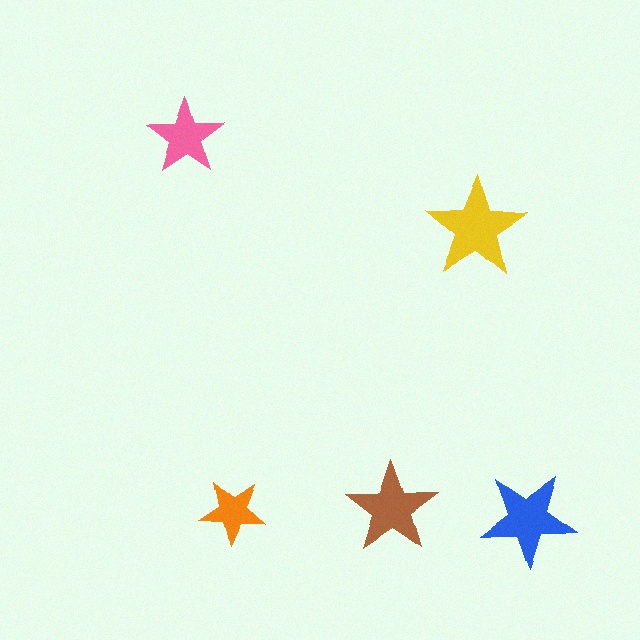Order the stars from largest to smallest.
the yellow one, the blue one, the brown one, the pink one, the orange one.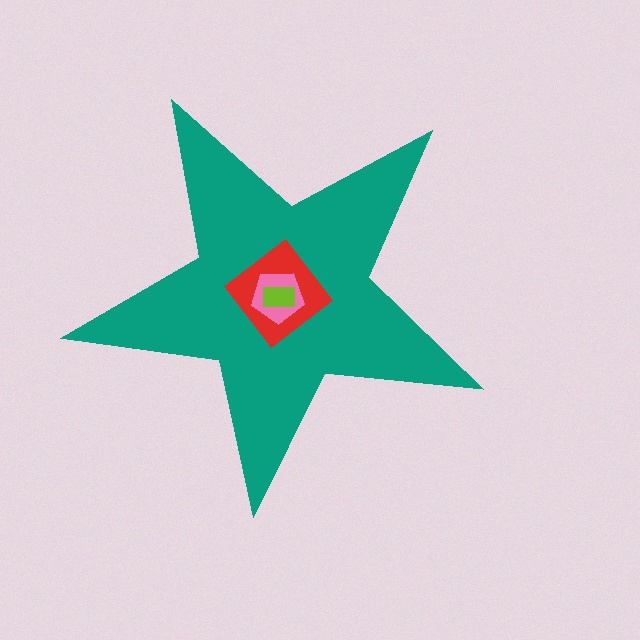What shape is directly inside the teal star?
The red diamond.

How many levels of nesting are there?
4.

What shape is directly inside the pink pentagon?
The lime rectangle.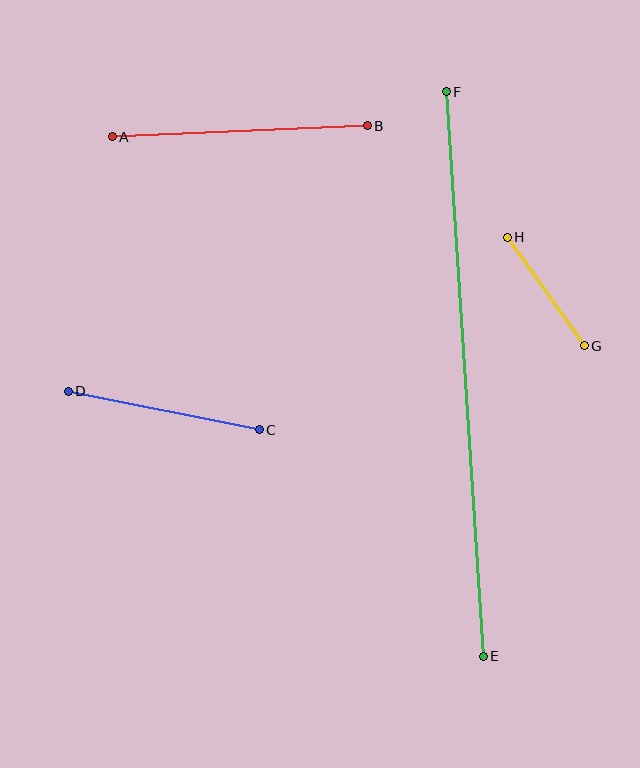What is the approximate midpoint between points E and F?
The midpoint is at approximately (465, 374) pixels.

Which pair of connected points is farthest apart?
Points E and F are farthest apart.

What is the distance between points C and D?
The distance is approximately 195 pixels.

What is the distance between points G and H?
The distance is approximately 133 pixels.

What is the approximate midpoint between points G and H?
The midpoint is at approximately (546, 292) pixels.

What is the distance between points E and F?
The distance is approximately 566 pixels.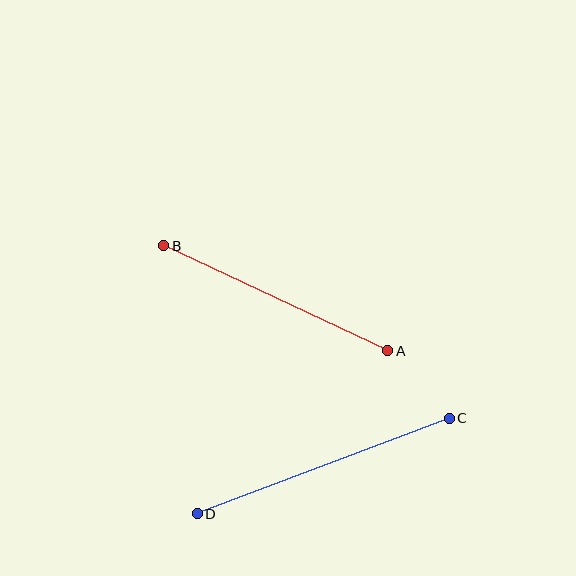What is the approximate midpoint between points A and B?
The midpoint is at approximately (276, 298) pixels.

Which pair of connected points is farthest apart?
Points C and D are farthest apart.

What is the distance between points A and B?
The distance is approximately 247 pixels.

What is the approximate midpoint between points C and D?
The midpoint is at approximately (323, 466) pixels.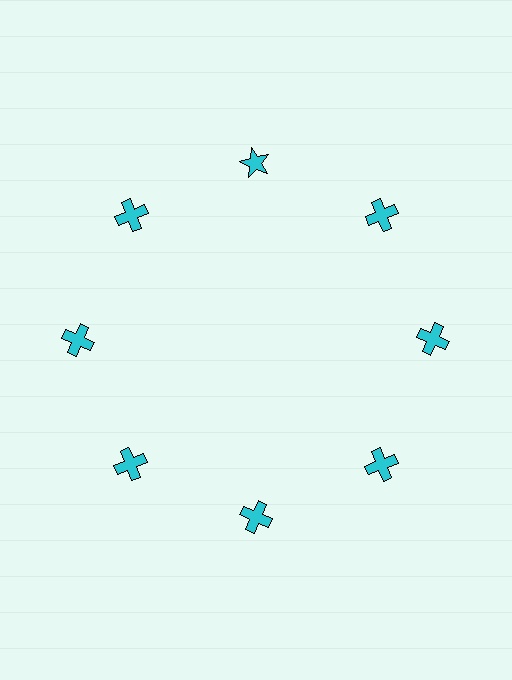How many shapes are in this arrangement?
There are 8 shapes arranged in a ring pattern.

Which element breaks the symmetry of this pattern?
The cyan star at roughly the 12 o'clock position breaks the symmetry. All other shapes are cyan crosses.